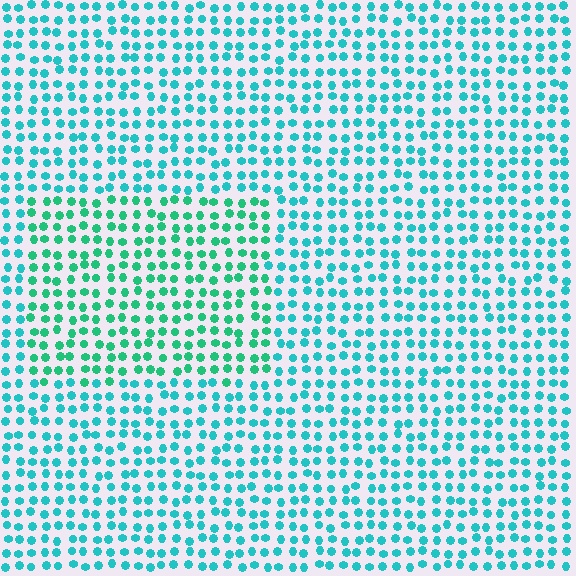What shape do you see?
I see a rectangle.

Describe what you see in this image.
The image is filled with small cyan elements in a uniform arrangement. A rectangle-shaped region is visible where the elements are tinted to a slightly different hue, forming a subtle color boundary.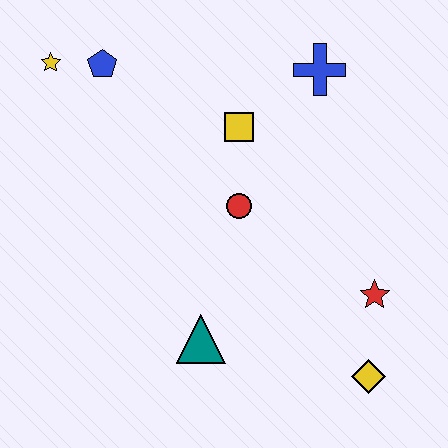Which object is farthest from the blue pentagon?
The yellow diamond is farthest from the blue pentagon.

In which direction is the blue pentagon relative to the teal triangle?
The blue pentagon is above the teal triangle.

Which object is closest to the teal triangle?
The red circle is closest to the teal triangle.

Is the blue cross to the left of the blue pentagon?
No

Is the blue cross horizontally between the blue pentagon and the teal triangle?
No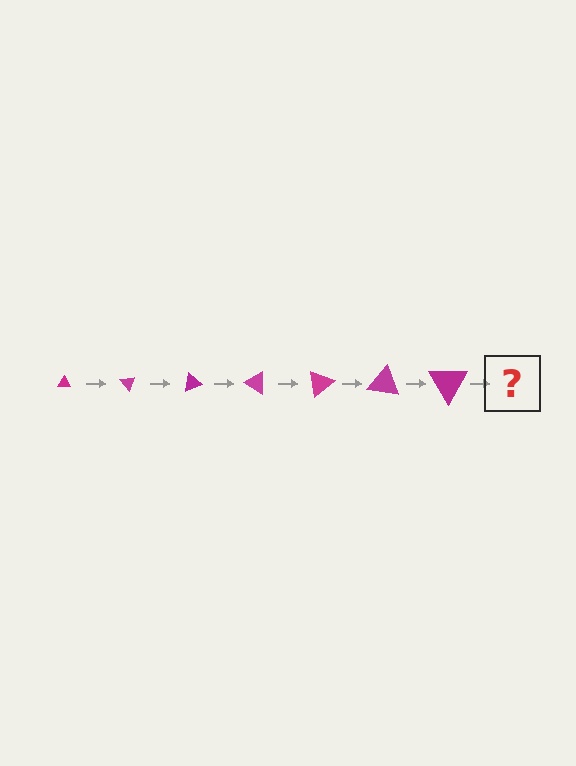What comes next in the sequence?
The next element should be a triangle, larger than the previous one and rotated 350 degrees from the start.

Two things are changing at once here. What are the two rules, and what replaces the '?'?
The two rules are that the triangle grows larger each step and it rotates 50 degrees each step. The '?' should be a triangle, larger than the previous one and rotated 350 degrees from the start.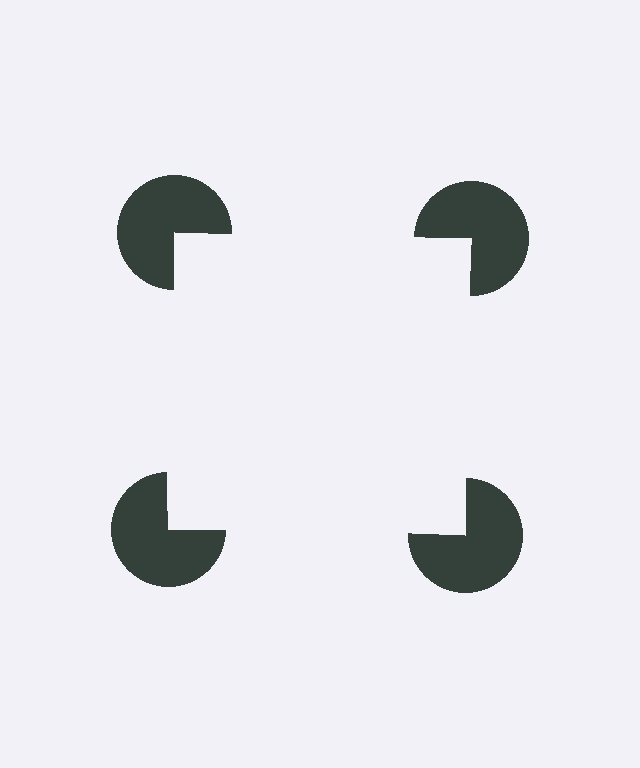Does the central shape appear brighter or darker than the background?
It typically appears slightly brighter than the background, even though no actual brightness change is drawn.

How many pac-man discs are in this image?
There are 4 — one at each vertex of the illusory square.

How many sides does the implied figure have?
4 sides.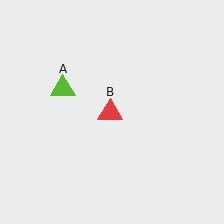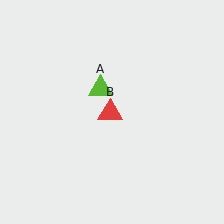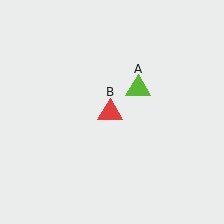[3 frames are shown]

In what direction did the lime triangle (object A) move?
The lime triangle (object A) moved right.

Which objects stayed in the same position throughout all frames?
Red triangle (object B) remained stationary.